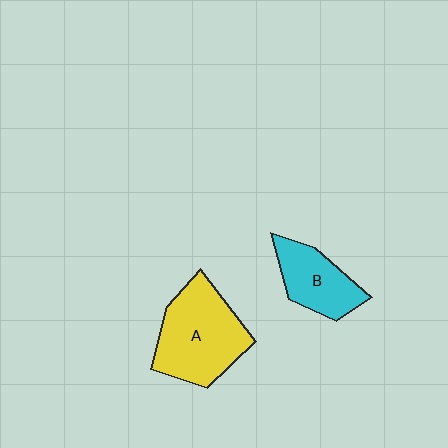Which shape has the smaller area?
Shape B (cyan).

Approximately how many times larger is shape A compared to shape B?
Approximately 1.6 times.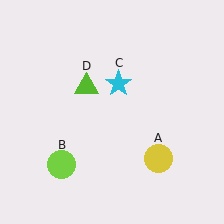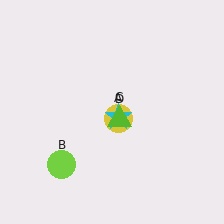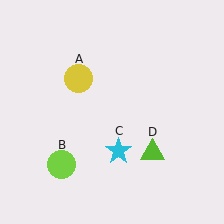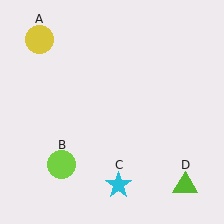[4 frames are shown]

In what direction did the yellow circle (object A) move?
The yellow circle (object A) moved up and to the left.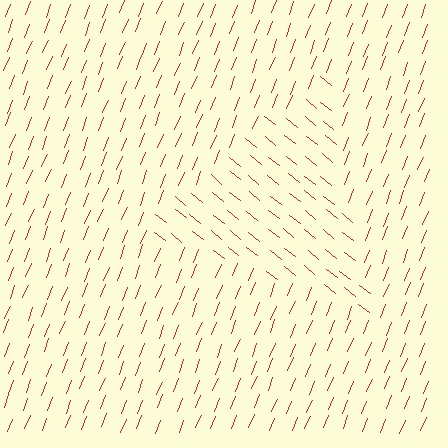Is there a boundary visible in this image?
Yes, there is a texture boundary formed by a change in line orientation.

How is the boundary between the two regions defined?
The boundary is defined purely by a change in line orientation (approximately 73 degrees difference). All lines are the same color and thickness.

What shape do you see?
I see a triangle.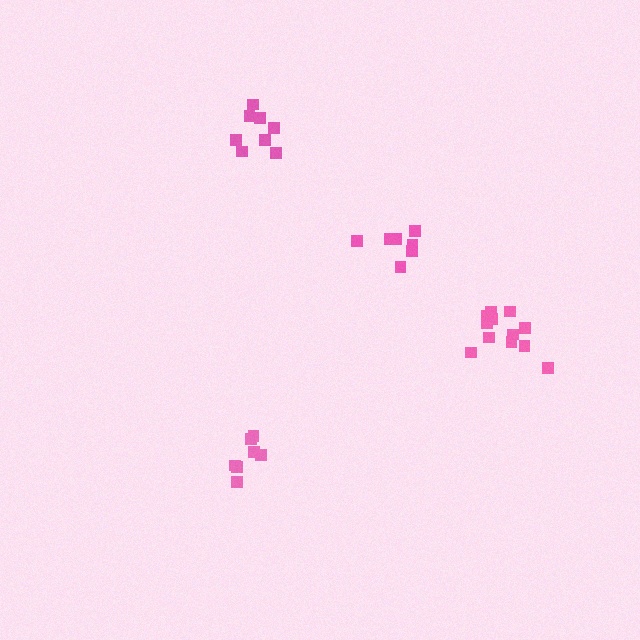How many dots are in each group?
Group 1: 7 dots, Group 2: 8 dots, Group 3: 7 dots, Group 4: 13 dots (35 total).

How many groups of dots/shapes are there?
There are 4 groups.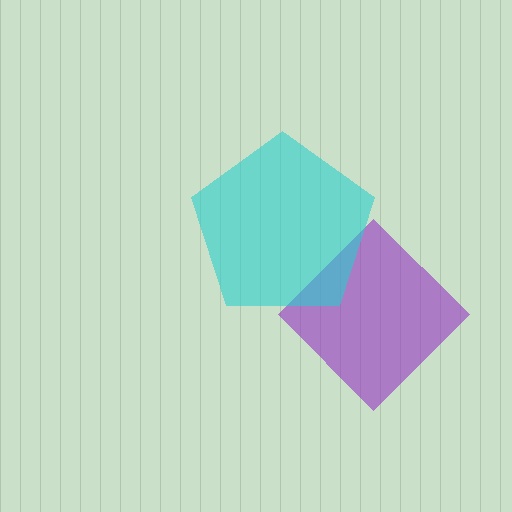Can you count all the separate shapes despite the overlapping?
Yes, there are 2 separate shapes.